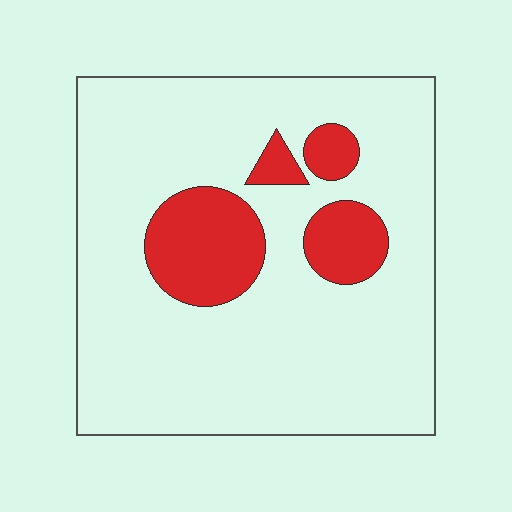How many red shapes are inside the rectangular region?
4.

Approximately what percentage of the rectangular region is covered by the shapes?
Approximately 15%.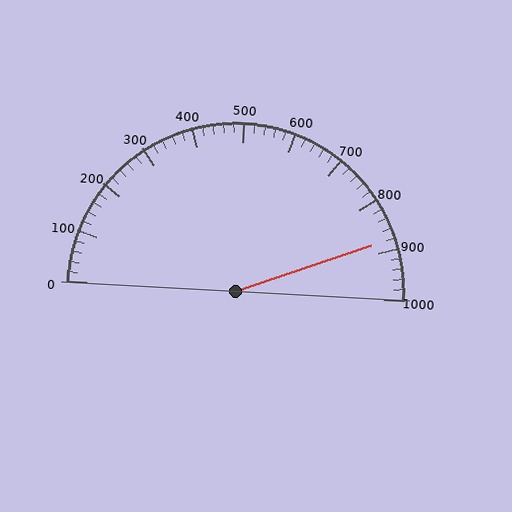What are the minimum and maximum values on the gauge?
The gauge ranges from 0 to 1000.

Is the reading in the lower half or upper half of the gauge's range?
The reading is in the upper half of the range (0 to 1000).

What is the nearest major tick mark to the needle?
The nearest major tick mark is 900.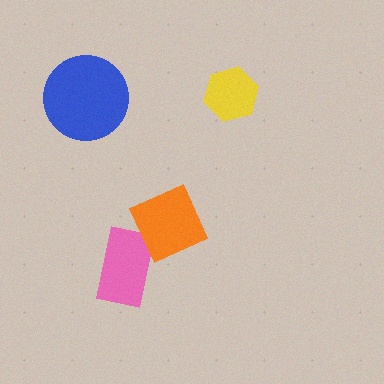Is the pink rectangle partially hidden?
Yes, it is partially covered by another shape.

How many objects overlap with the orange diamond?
1 object overlaps with the orange diamond.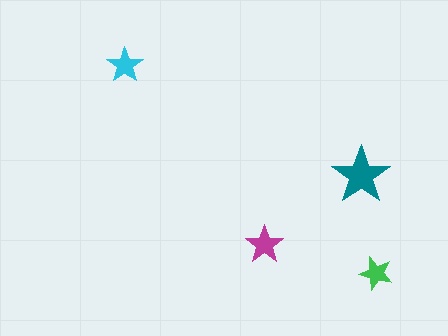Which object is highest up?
The cyan star is topmost.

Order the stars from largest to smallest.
the teal one, the magenta one, the cyan one, the green one.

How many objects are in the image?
There are 4 objects in the image.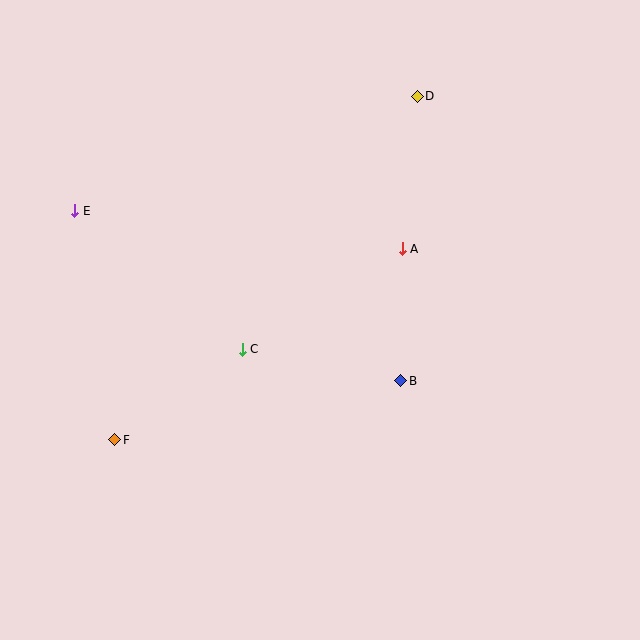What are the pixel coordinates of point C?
Point C is at (242, 349).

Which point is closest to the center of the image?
Point C at (242, 349) is closest to the center.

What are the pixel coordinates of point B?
Point B is at (400, 381).